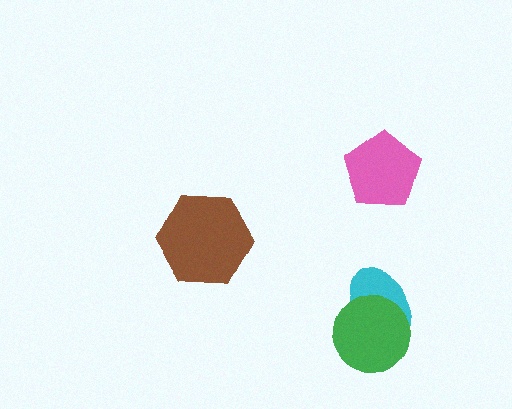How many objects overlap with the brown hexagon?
0 objects overlap with the brown hexagon.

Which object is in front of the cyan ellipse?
The green circle is in front of the cyan ellipse.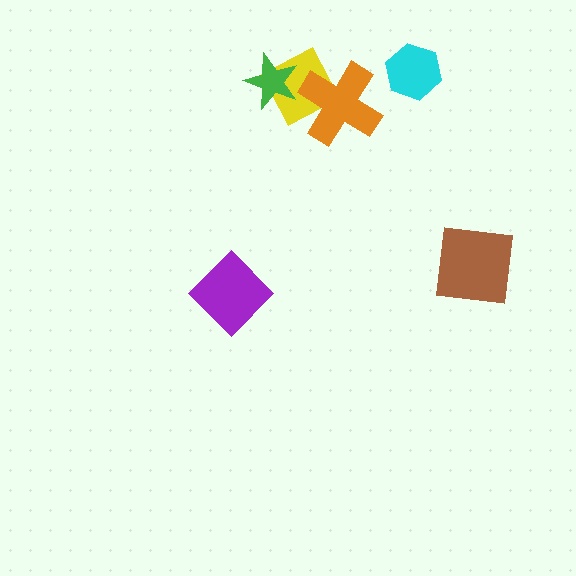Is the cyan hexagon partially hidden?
No, no other shape covers it.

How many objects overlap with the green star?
1 object overlaps with the green star.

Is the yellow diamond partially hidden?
Yes, it is partially covered by another shape.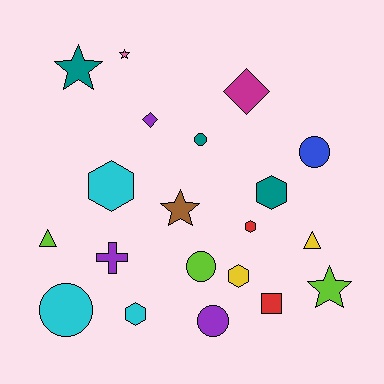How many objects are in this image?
There are 20 objects.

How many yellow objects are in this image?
There are 2 yellow objects.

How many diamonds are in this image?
There are 2 diamonds.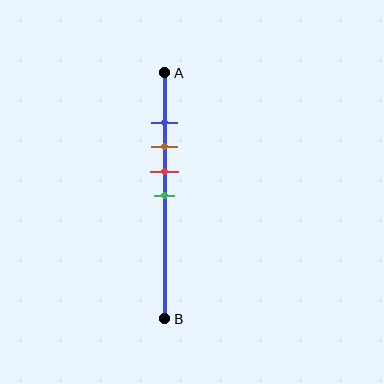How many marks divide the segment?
There are 4 marks dividing the segment.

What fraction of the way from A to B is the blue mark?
The blue mark is approximately 20% (0.2) of the way from A to B.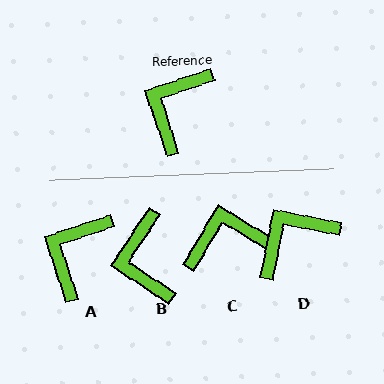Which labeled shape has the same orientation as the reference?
A.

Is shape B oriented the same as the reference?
No, it is off by about 38 degrees.